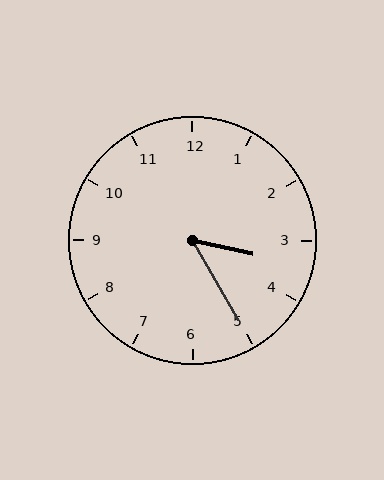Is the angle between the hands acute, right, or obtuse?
It is acute.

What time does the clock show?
3:25.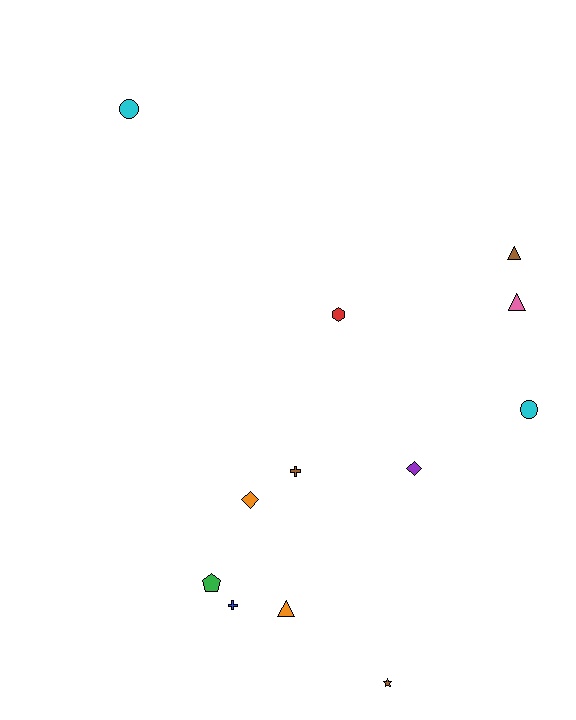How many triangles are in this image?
There are 3 triangles.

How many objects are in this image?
There are 12 objects.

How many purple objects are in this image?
There is 1 purple object.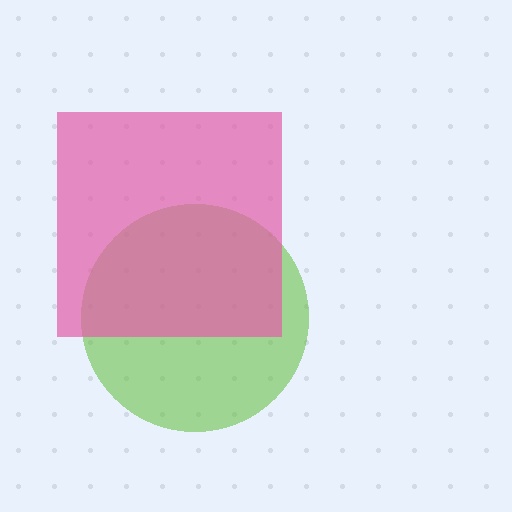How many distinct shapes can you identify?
There are 2 distinct shapes: a lime circle, a pink square.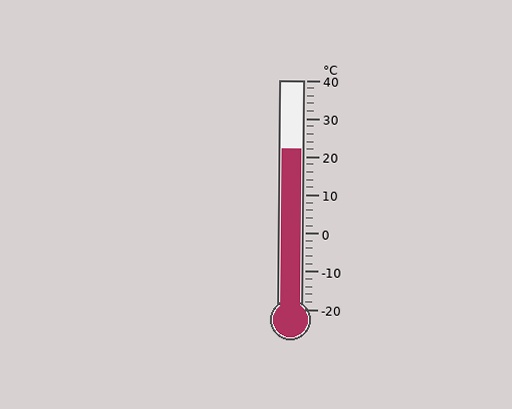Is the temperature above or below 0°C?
The temperature is above 0°C.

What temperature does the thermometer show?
The thermometer shows approximately 22°C.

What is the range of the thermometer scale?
The thermometer scale ranges from -20°C to 40°C.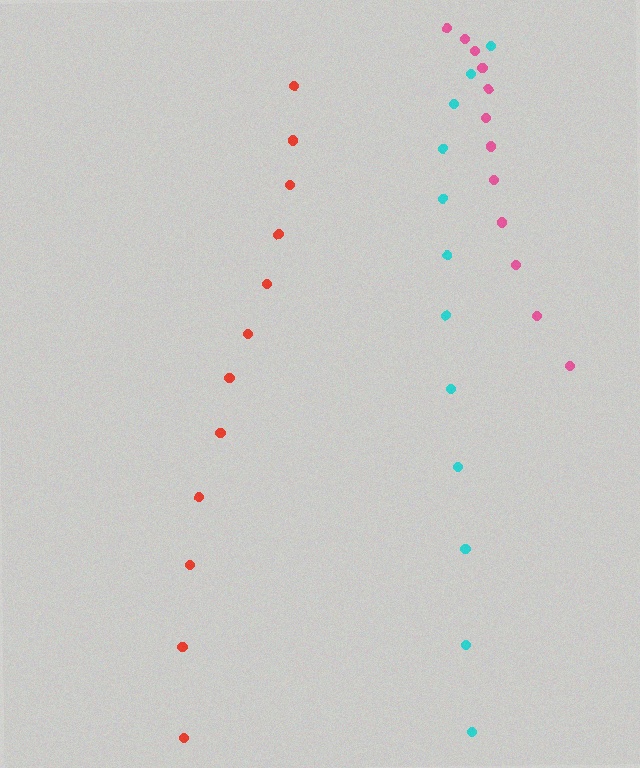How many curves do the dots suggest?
There are 3 distinct paths.